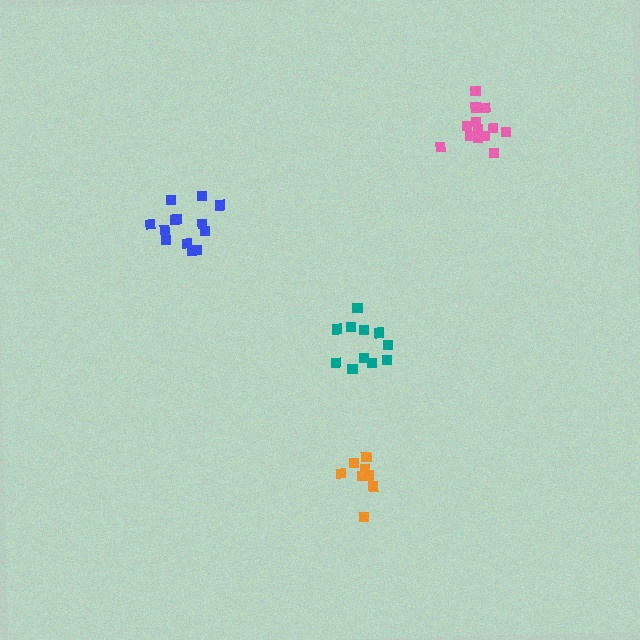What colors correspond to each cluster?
The clusters are colored: blue, pink, orange, teal.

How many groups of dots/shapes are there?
There are 4 groups.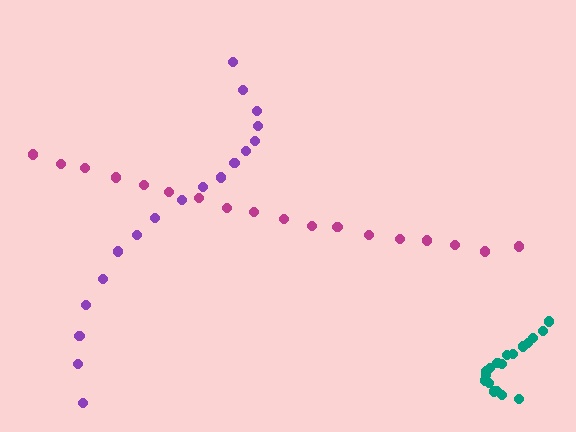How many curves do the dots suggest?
There are 3 distinct paths.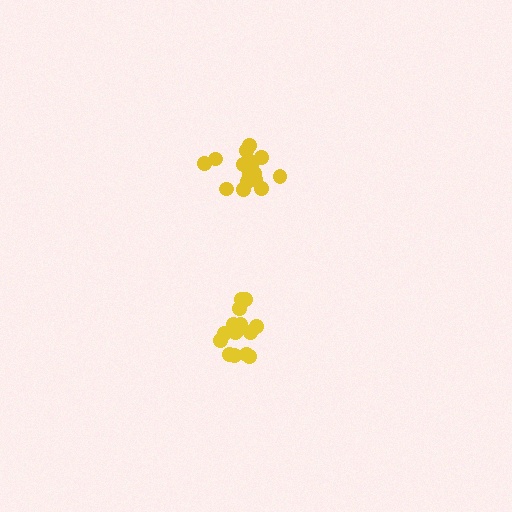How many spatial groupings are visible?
There are 2 spatial groupings.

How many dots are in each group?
Group 1: 16 dots, Group 2: 15 dots (31 total).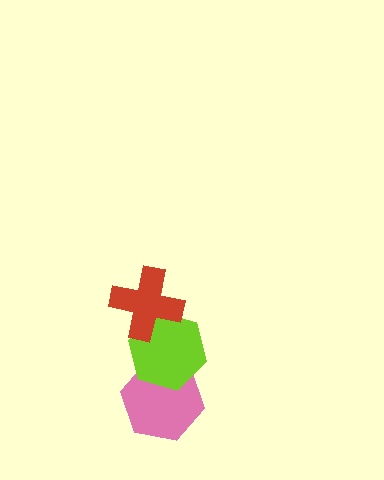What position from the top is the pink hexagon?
The pink hexagon is 3rd from the top.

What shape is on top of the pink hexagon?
The lime hexagon is on top of the pink hexagon.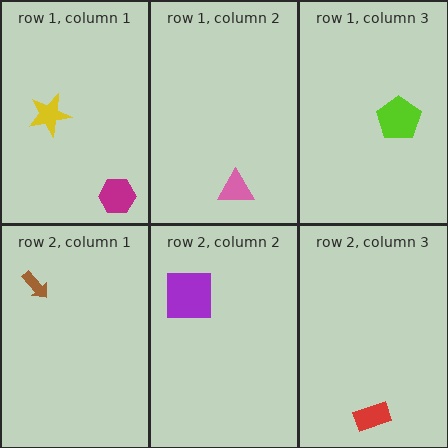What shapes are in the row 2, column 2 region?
The purple square.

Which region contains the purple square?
The row 2, column 2 region.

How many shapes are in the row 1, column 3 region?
1.